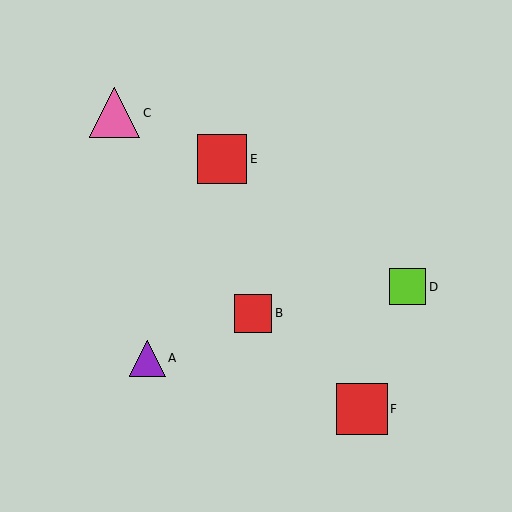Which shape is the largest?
The red square (labeled F) is the largest.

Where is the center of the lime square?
The center of the lime square is at (408, 287).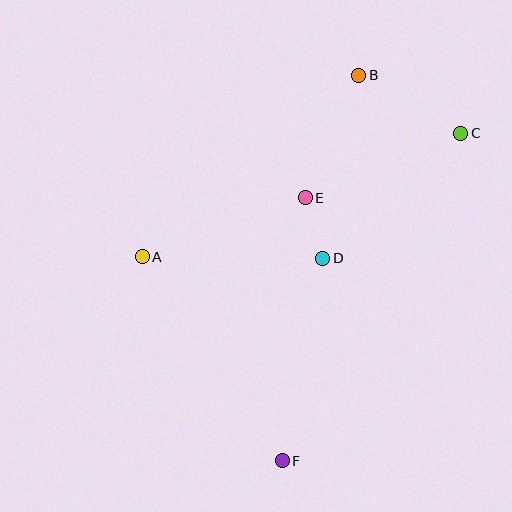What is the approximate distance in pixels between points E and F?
The distance between E and F is approximately 264 pixels.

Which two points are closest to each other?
Points D and E are closest to each other.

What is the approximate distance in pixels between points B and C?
The distance between B and C is approximately 117 pixels.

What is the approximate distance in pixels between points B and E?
The distance between B and E is approximately 133 pixels.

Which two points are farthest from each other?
Points B and F are farthest from each other.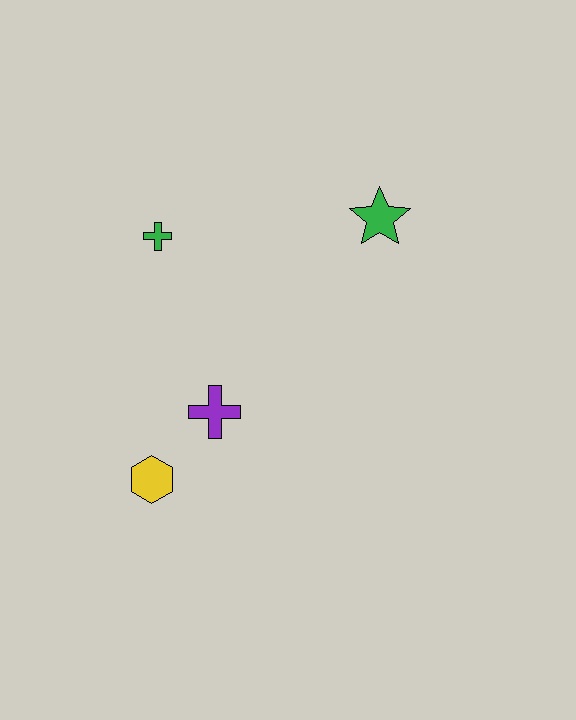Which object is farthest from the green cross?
The yellow hexagon is farthest from the green cross.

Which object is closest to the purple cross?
The yellow hexagon is closest to the purple cross.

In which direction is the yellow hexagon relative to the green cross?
The yellow hexagon is below the green cross.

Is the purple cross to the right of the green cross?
Yes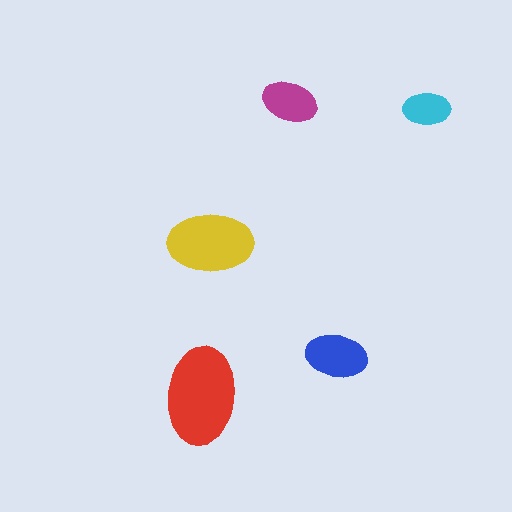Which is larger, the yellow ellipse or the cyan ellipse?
The yellow one.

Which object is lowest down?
The red ellipse is bottommost.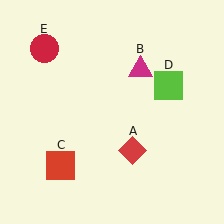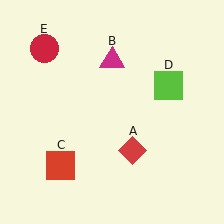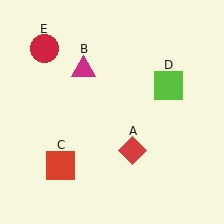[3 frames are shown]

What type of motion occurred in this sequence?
The magenta triangle (object B) rotated counterclockwise around the center of the scene.